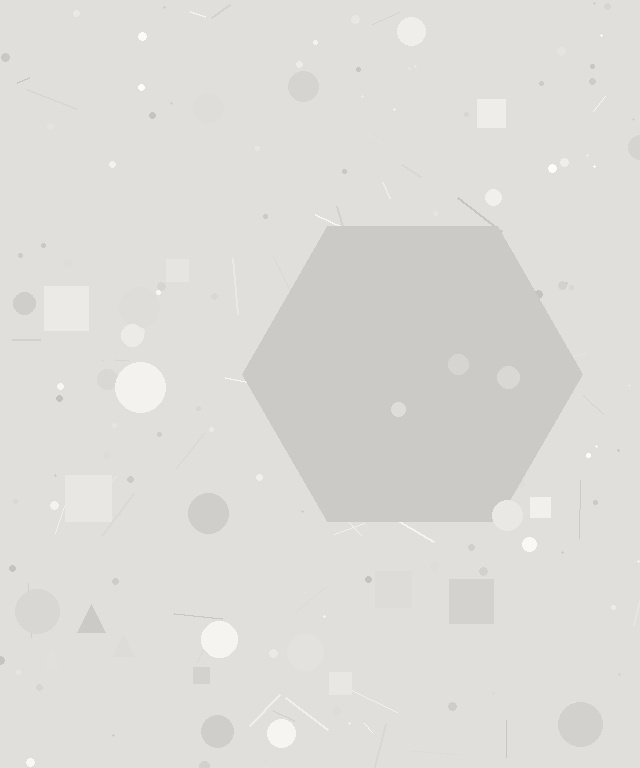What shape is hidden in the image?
A hexagon is hidden in the image.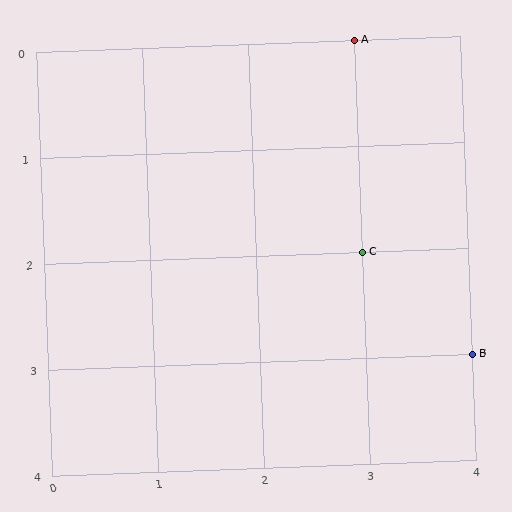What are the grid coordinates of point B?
Point B is at grid coordinates (4, 3).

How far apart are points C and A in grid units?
Points C and A are 2 rows apart.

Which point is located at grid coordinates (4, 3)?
Point B is at (4, 3).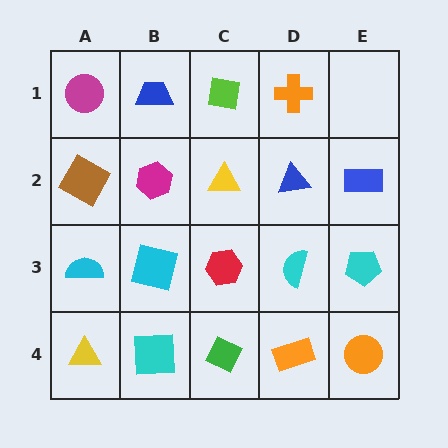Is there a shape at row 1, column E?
No, that cell is empty.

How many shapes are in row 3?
5 shapes.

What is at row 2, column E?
A blue rectangle.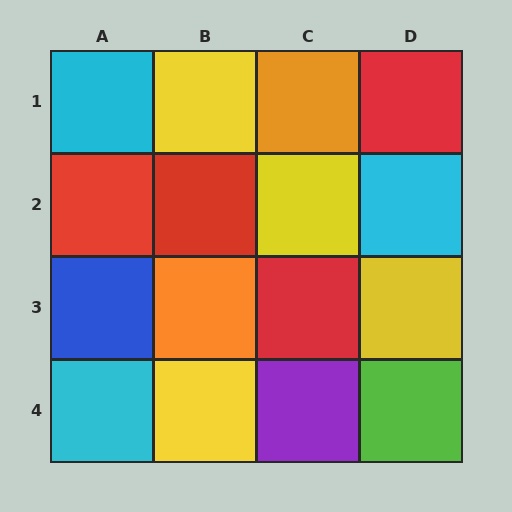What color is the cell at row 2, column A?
Red.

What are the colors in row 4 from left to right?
Cyan, yellow, purple, lime.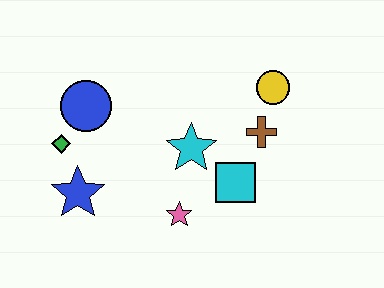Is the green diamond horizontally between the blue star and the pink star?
No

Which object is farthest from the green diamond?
The yellow circle is farthest from the green diamond.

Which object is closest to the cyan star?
The cyan square is closest to the cyan star.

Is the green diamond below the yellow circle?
Yes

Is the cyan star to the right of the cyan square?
No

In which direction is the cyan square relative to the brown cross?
The cyan square is below the brown cross.